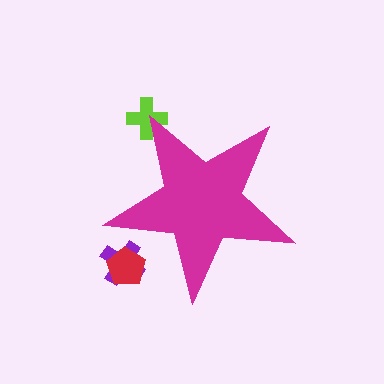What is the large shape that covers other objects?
A magenta star.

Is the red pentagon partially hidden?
Yes, the red pentagon is partially hidden behind the magenta star.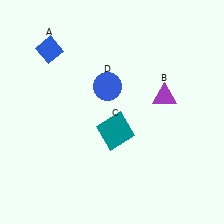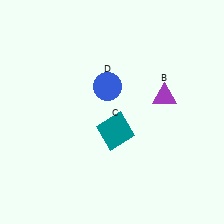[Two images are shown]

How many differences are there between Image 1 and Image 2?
There is 1 difference between the two images.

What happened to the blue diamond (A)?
The blue diamond (A) was removed in Image 2. It was in the top-left area of Image 1.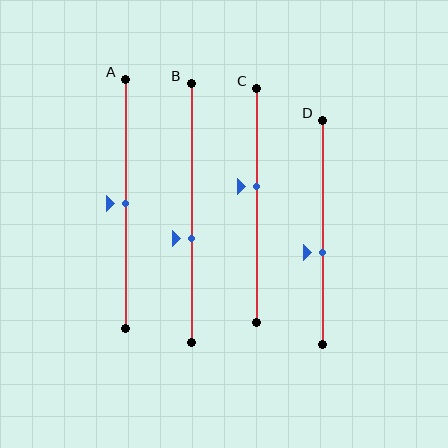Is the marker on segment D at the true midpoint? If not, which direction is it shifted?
No, the marker on segment D is shifted downward by about 9% of the segment length.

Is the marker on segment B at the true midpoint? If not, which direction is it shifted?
No, the marker on segment B is shifted downward by about 10% of the segment length.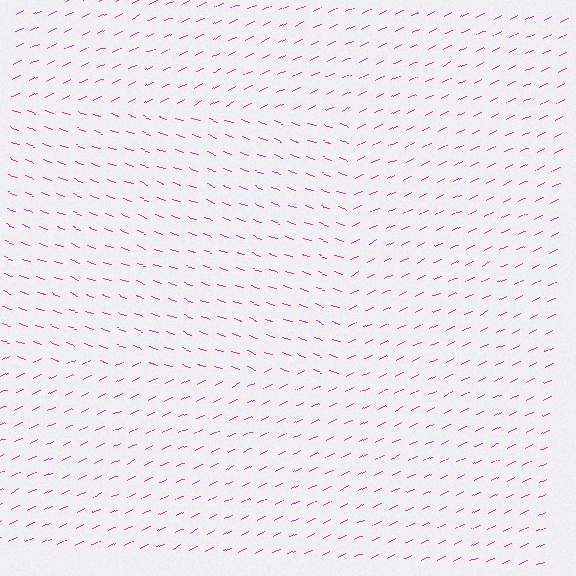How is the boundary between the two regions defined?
The boundary is defined purely by a change in line orientation (approximately 45 degrees difference). All lines are the same color and thickness.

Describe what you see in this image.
The image is filled with small magenta line segments. A rectangle region in the image has lines oriented differently from the surrounding lines, creating a visible texture boundary.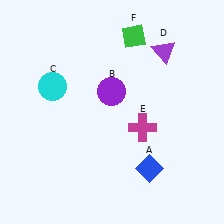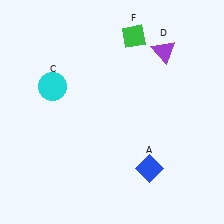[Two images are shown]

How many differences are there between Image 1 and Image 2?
There are 2 differences between the two images.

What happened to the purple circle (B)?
The purple circle (B) was removed in Image 2. It was in the top-left area of Image 1.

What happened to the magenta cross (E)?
The magenta cross (E) was removed in Image 2. It was in the bottom-right area of Image 1.